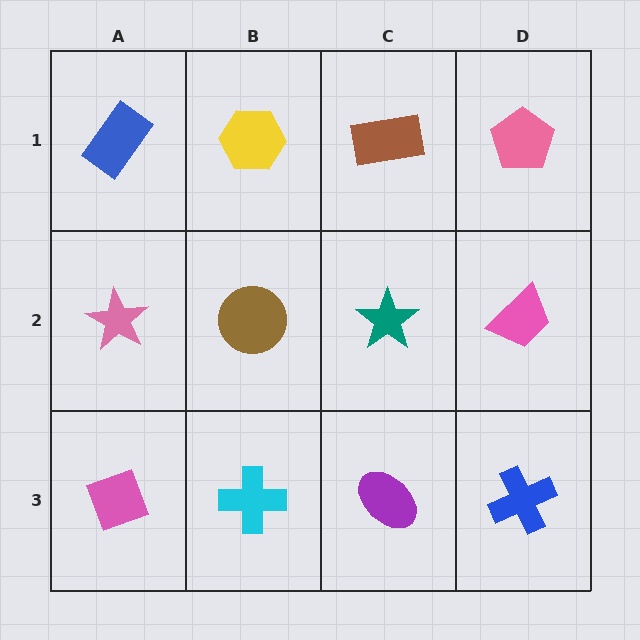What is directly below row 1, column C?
A teal star.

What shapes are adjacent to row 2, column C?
A brown rectangle (row 1, column C), a purple ellipse (row 3, column C), a brown circle (row 2, column B), a pink trapezoid (row 2, column D).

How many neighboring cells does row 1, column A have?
2.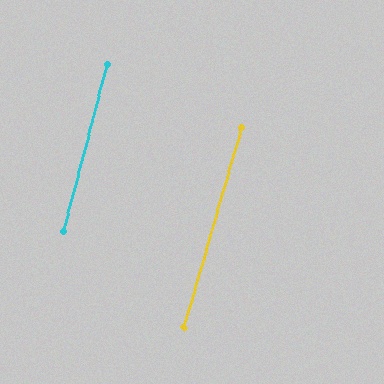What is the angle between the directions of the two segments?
Approximately 2 degrees.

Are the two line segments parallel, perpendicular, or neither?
Parallel — their directions differ by only 1.6°.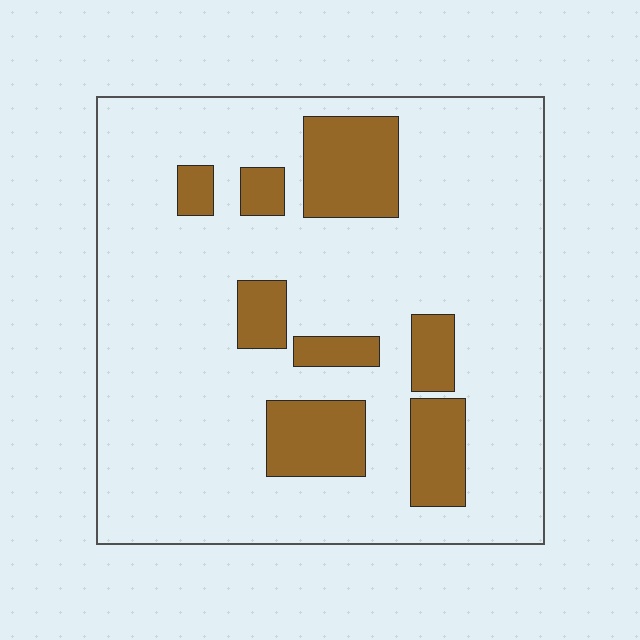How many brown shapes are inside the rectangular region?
8.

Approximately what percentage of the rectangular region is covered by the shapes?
Approximately 20%.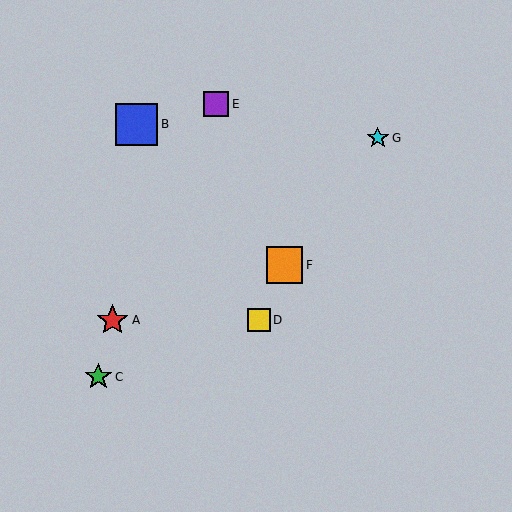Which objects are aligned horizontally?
Objects A, D are aligned horizontally.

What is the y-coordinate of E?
Object E is at y≈104.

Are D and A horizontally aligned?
Yes, both are at y≈320.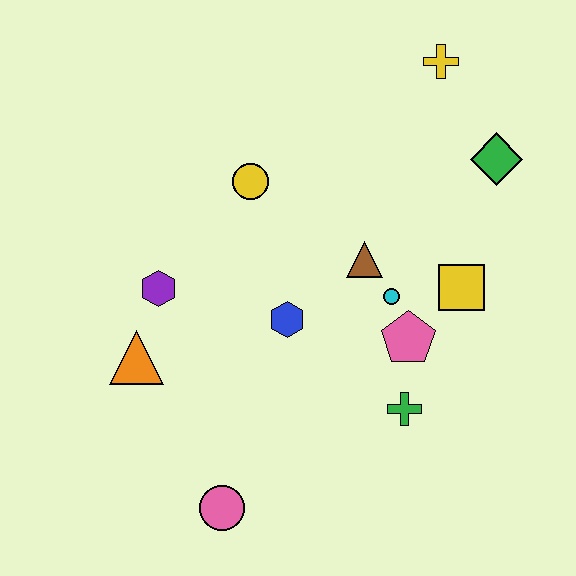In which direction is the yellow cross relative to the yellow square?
The yellow cross is above the yellow square.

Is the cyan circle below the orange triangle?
No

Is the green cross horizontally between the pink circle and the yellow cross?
Yes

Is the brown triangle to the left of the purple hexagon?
No